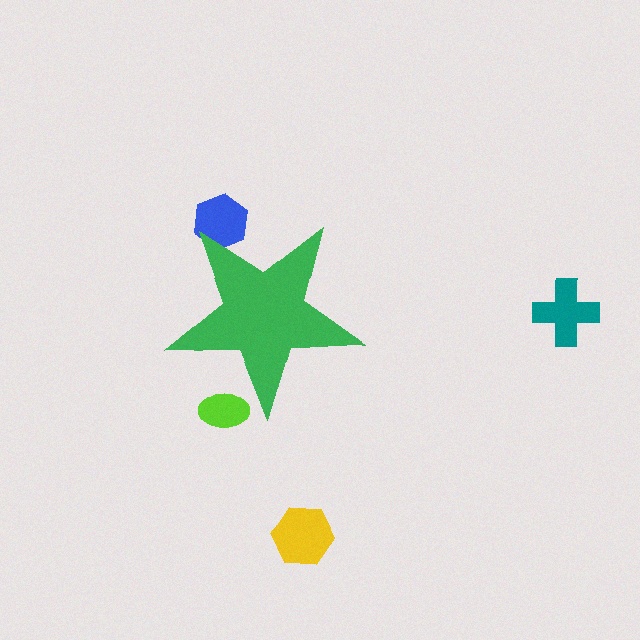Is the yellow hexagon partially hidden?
No, the yellow hexagon is fully visible.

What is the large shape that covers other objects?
A green star.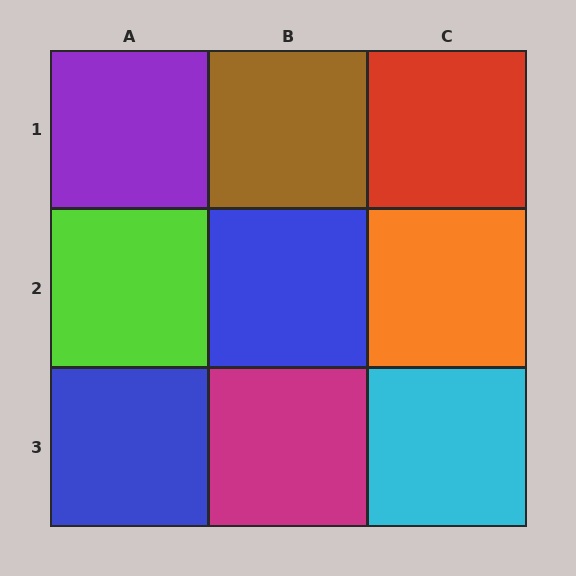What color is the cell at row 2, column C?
Orange.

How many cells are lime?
1 cell is lime.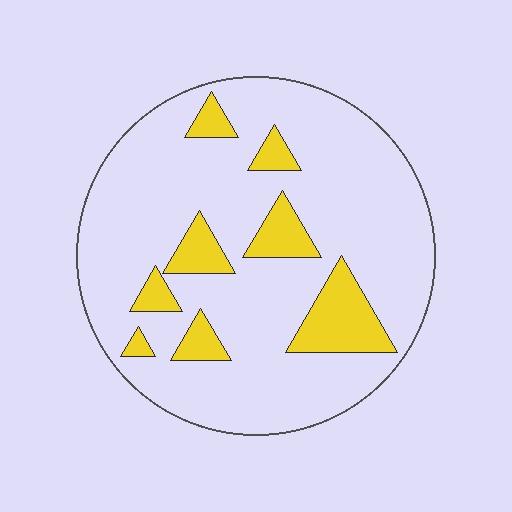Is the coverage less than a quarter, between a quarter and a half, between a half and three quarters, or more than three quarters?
Less than a quarter.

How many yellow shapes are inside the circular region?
8.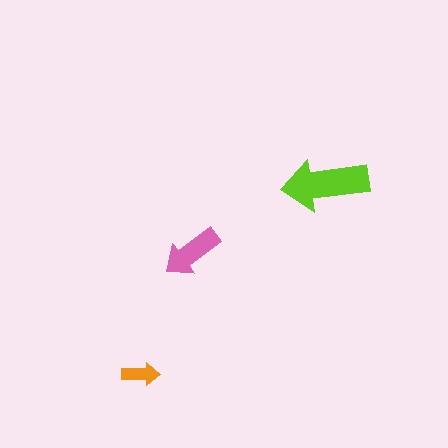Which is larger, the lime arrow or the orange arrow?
The lime one.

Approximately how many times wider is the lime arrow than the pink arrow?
About 1.5 times wider.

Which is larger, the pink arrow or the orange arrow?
The pink one.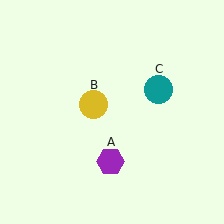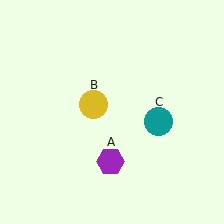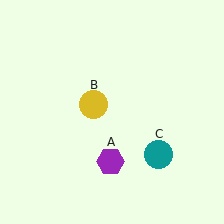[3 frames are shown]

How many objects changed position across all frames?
1 object changed position: teal circle (object C).